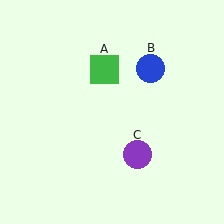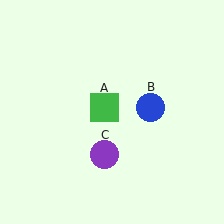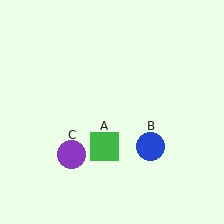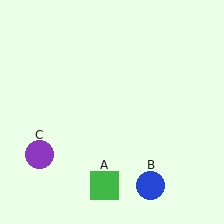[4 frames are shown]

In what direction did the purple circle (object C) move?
The purple circle (object C) moved left.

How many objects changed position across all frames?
3 objects changed position: green square (object A), blue circle (object B), purple circle (object C).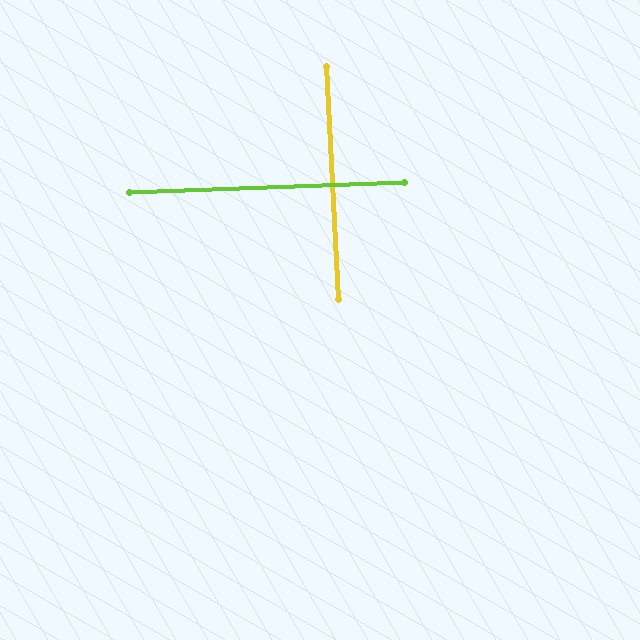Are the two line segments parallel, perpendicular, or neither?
Perpendicular — they meet at approximately 89°.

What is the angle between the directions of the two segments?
Approximately 89 degrees.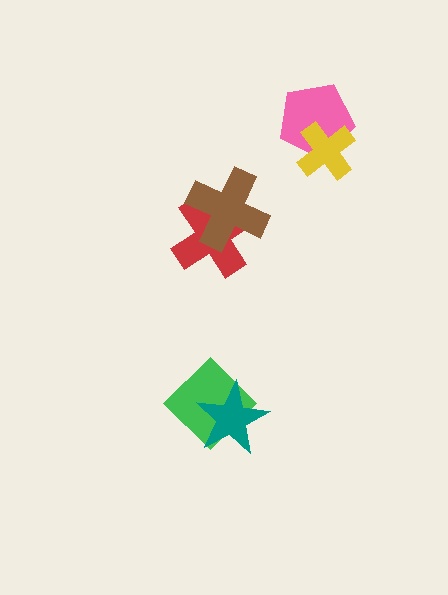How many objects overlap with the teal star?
1 object overlaps with the teal star.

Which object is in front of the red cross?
The brown cross is in front of the red cross.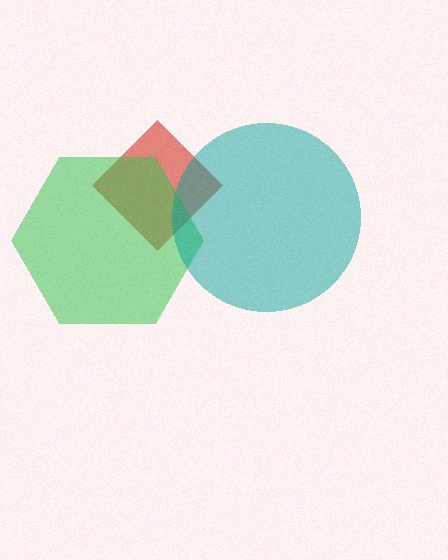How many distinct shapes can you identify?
There are 3 distinct shapes: a red diamond, a green hexagon, a teal circle.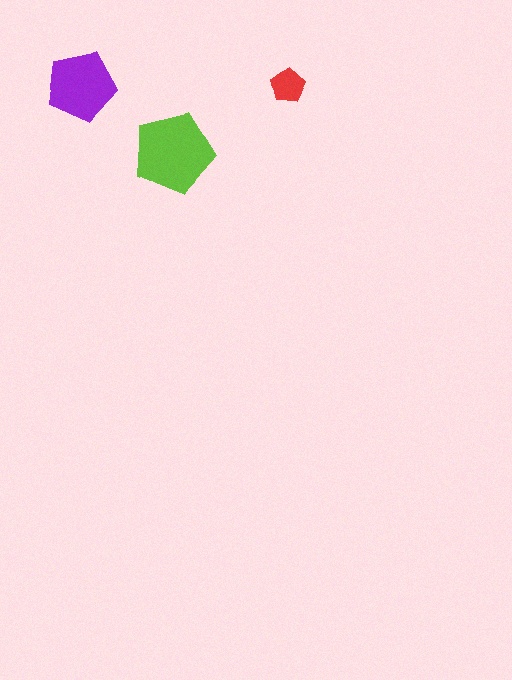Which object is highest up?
The purple pentagon is topmost.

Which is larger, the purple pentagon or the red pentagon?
The purple one.